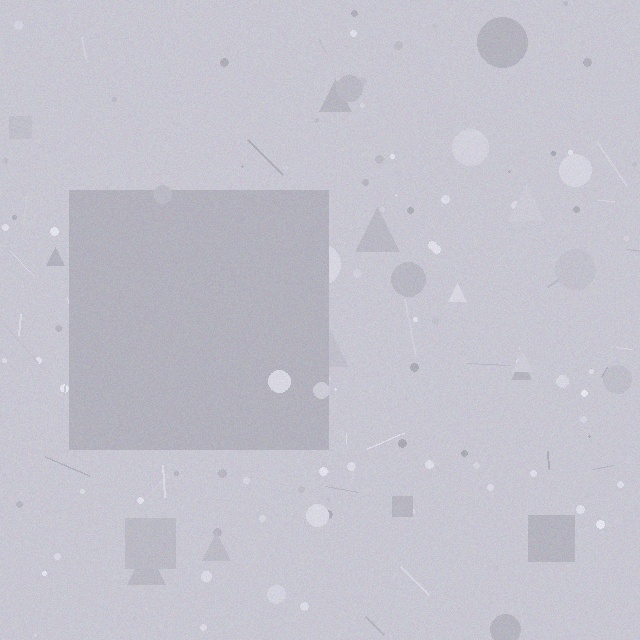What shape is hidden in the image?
A square is hidden in the image.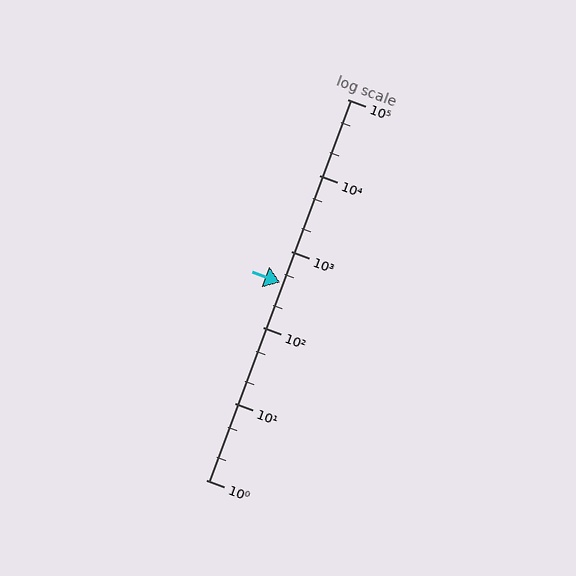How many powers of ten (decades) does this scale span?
The scale spans 5 decades, from 1 to 100000.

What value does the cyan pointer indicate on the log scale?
The pointer indicates approximately 390.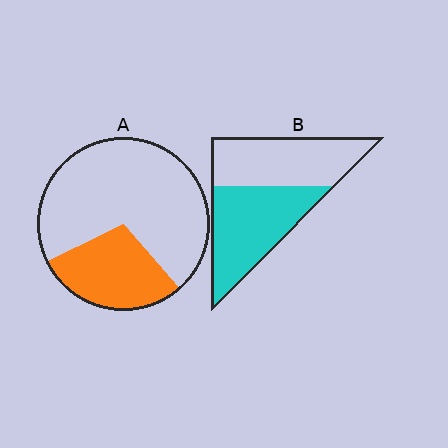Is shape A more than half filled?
No.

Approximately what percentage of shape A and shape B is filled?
A is approximately 30% and B is approximately 50%.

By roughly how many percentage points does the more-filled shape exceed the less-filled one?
By roughly 20 percentage points (B over A).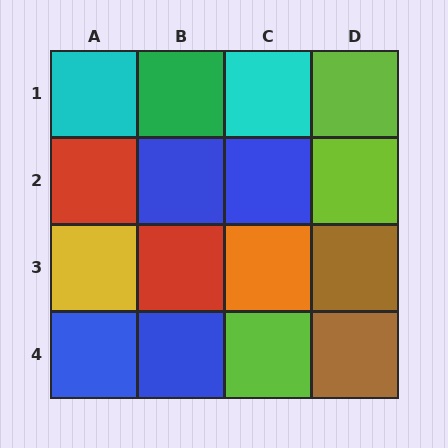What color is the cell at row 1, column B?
Green.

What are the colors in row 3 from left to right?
Yellow, red, orange, brown.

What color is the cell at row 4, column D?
Brown.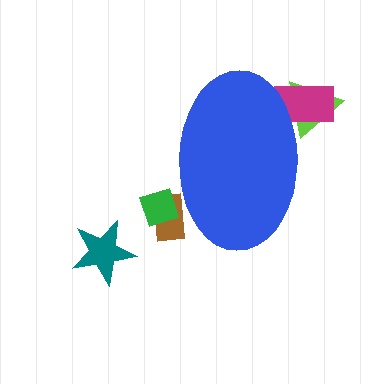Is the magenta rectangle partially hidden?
Yes, the magenta rectangle is partially hidden behind the blue ellipse.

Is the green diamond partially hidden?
Yes, the green diamond is partially hidden behind the blue ellipse.